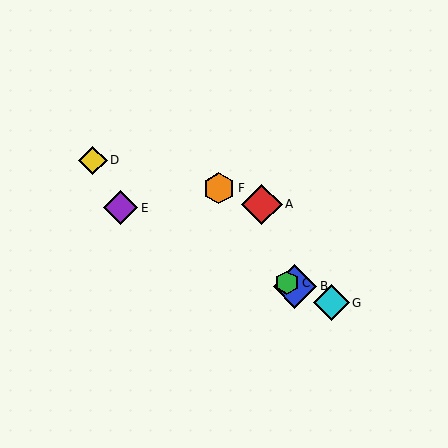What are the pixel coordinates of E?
Object E is at (120, 208).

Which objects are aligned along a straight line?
Objects B, C, E, G are aligned along a straight line.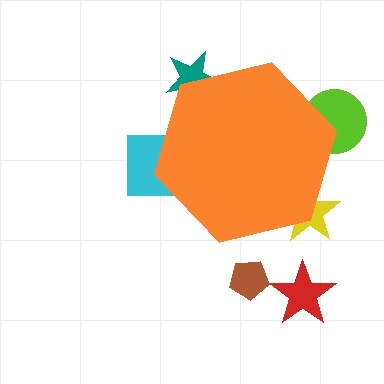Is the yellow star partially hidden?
Yes, the yellow star is partially hidden behind the orange hexagon.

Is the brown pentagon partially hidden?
No, the brown pentagon is fully visible.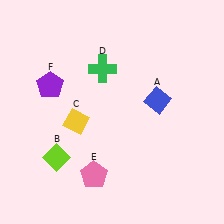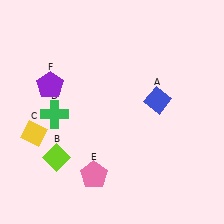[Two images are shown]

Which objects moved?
The objects that moved are: the yellow diamond (C), the green cross (D).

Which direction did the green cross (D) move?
The green cross (D) moved left.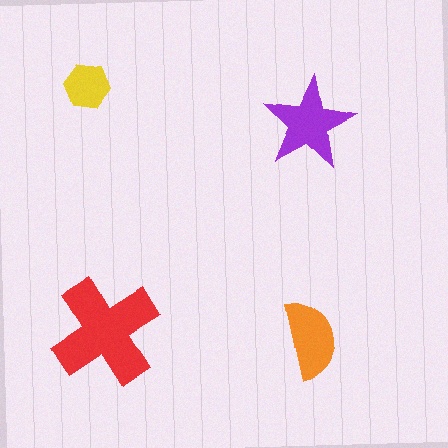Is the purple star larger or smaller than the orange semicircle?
Larger.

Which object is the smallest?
The yellow hexagon.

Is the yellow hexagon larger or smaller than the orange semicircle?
Smaller.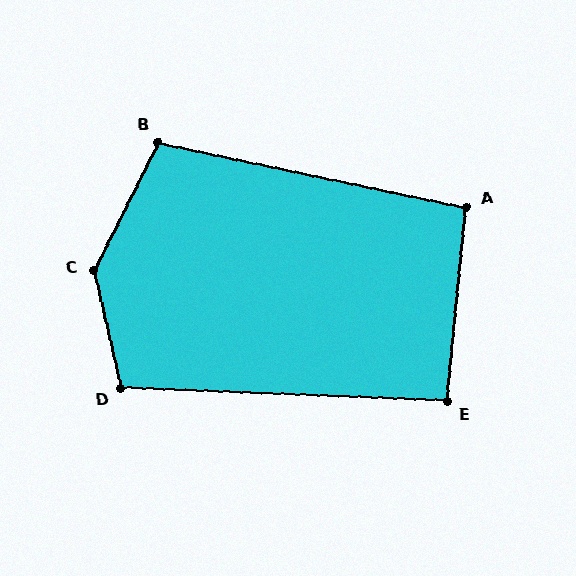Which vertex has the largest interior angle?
C, at approximately 140 degrees.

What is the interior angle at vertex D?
Approximately 105 degrees (obtuse).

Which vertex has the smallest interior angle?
E, at approximately 93 degrees.